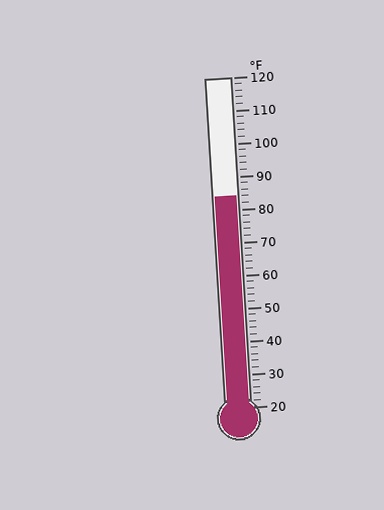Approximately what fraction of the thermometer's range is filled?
The thermometer is filled to approximately 65% of its range.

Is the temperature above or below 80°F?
The temperature is above 80°F.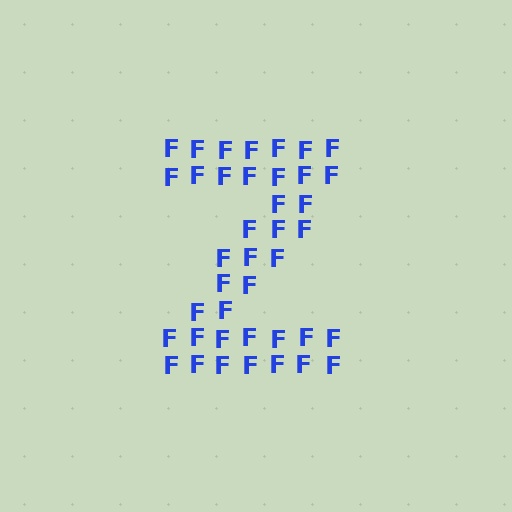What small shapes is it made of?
It is made of small letter F's.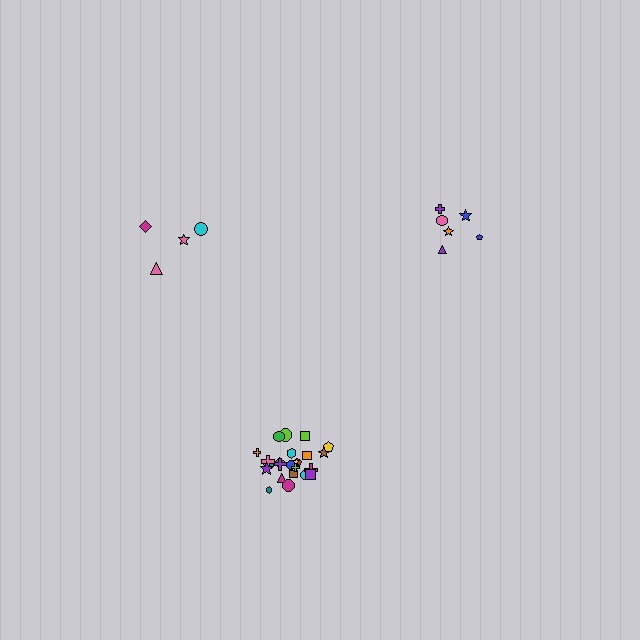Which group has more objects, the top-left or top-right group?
The top-right group.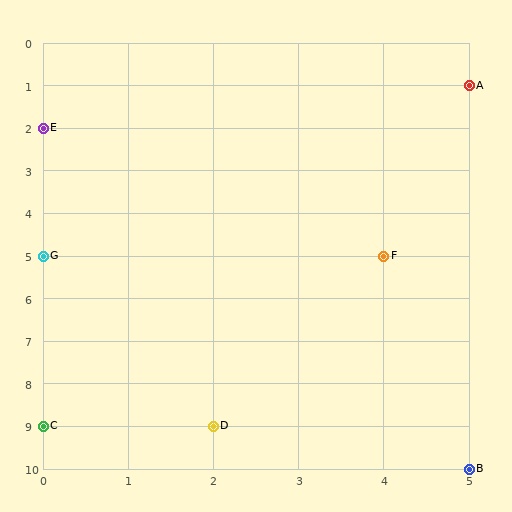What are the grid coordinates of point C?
Point C is at grid coordinates (0, 9).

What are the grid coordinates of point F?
Point F is at grid coordinates (4, 5).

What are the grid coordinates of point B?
Point B is at grid coordinates (5, 10).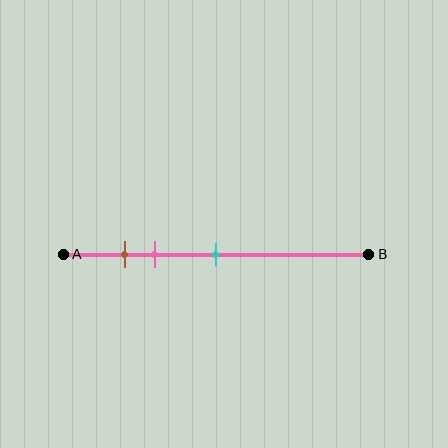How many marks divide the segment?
There are 3 marks dividing the segment.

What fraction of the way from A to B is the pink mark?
The pink mark is approximately 30% (0.3) of the way from A to B.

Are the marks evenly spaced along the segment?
No, the marks are not evenly spaced.